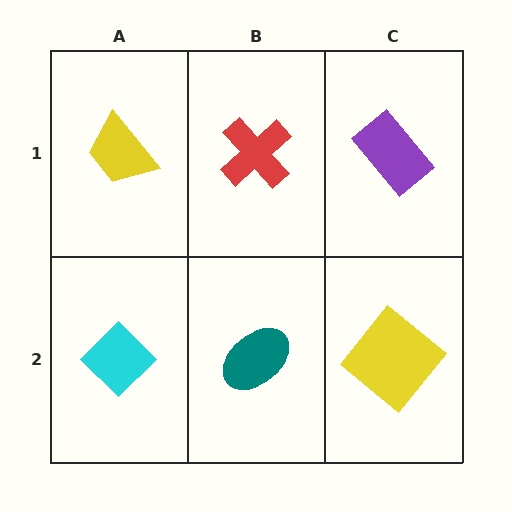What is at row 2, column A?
A cyan diamond.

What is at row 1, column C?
A purple rectangle.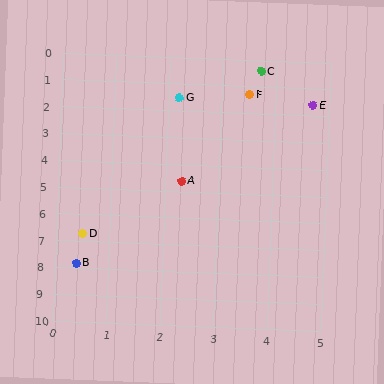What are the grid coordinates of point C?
Point C is at approximately (3.7, 0.4).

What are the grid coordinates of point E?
Point E is at approximately (4.7, 1.6).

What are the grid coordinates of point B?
Point B is at approximately (0.4, 7.8).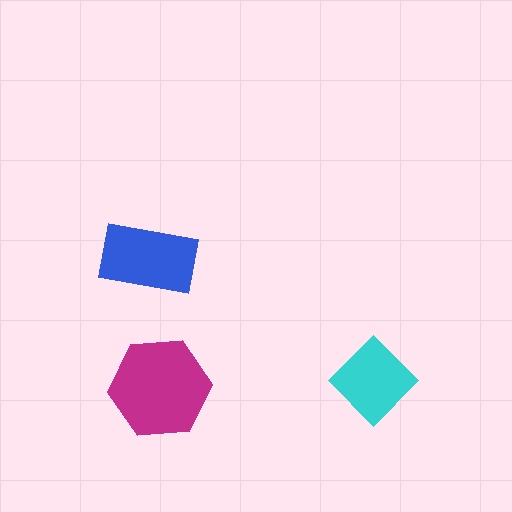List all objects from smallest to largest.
The cyan diamond, the blue rectangle, the magenta hexagon.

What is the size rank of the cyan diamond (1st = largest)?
3rd.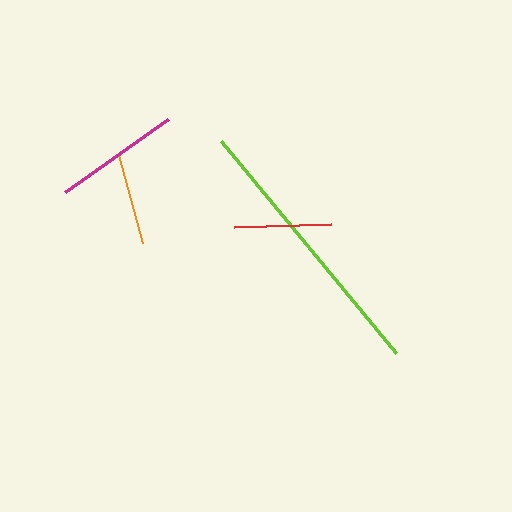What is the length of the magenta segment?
The magenta segment is approximately 127 pixels long.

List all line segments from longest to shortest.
From longest to shortest: lime, magenta, red, orange.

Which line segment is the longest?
The lime line is the longest at approximately 275 pixels.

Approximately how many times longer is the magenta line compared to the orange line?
The magenta line is approximately 1.4 times the length of the orange line.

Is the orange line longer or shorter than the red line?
The red line is longer than the orange line.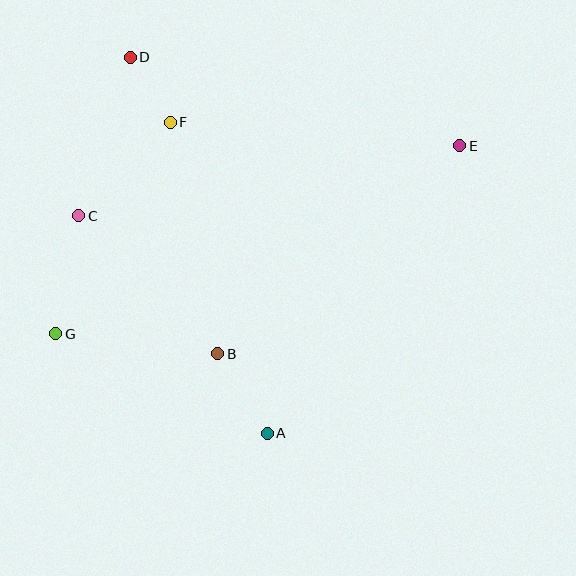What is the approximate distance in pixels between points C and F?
The distance between C and F is approximately 131 pixels.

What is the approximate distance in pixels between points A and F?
The distance between A and F is approximately 326 pixels.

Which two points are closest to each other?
Points D and F are closest to each other.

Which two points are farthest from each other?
Points E and G are farthest from each other.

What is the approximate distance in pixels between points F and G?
The distance between F and G is approximately 241 pixels.